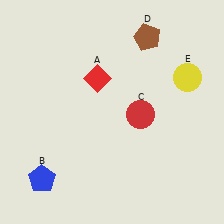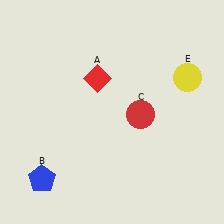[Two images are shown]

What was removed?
The brown pentagon (D) was removed in Image 2.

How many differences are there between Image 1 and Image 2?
There is 1 difference between the two images.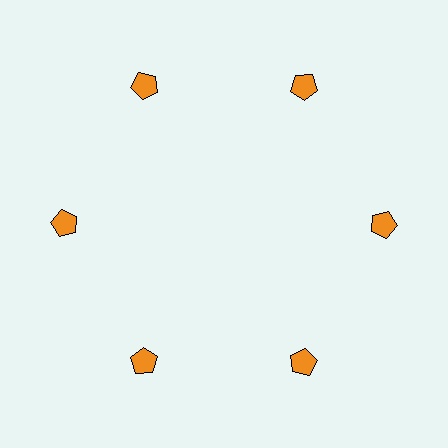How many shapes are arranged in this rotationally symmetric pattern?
There are 6 shapes, arranged in 6 groups of 1.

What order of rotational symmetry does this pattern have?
This pattern has 6-fold rotational symmetry.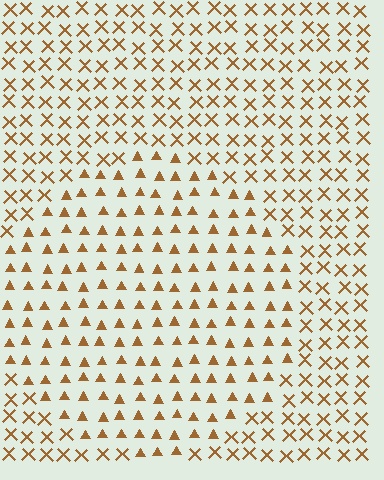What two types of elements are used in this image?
The image uses triangles inside the circle region and X marks outside it.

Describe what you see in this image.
The image is filled with small brown elements arranged in a uniform grid. A circle-shaped region contains triangles, while the surrounding area contains X marks. The boundary is defined purely by the change in element shape.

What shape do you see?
I see a circle.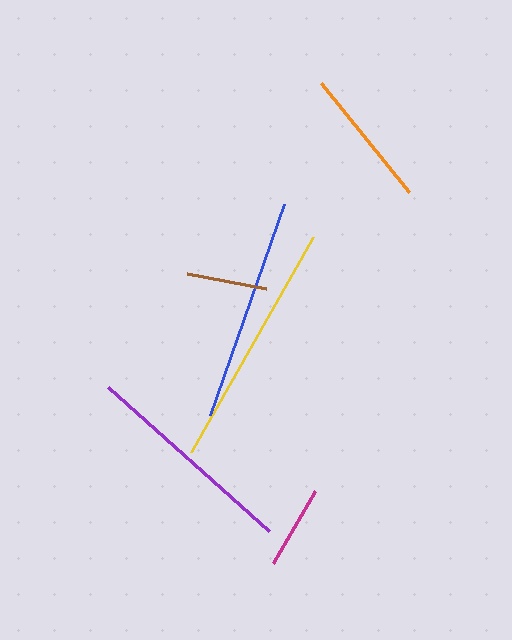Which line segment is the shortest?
The brown line is the shortest at approximately 80 pixels.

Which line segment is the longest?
The yellow line is the longest at approximately 247 pixels.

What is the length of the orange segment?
The orange segment is approximately 140 pixels long.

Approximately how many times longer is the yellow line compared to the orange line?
The yellow line is approximately 1.8 times the length of the orange line.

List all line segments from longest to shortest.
From longest to shortest: yellow, blue, purple, orange, magenta, brown.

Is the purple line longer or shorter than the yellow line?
The yellow line is longer than the purple line.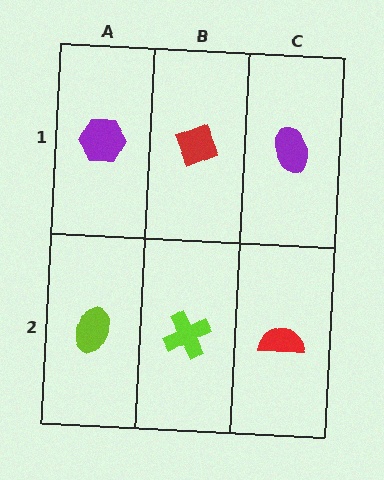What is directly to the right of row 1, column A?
A red diamond.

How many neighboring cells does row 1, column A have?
2.